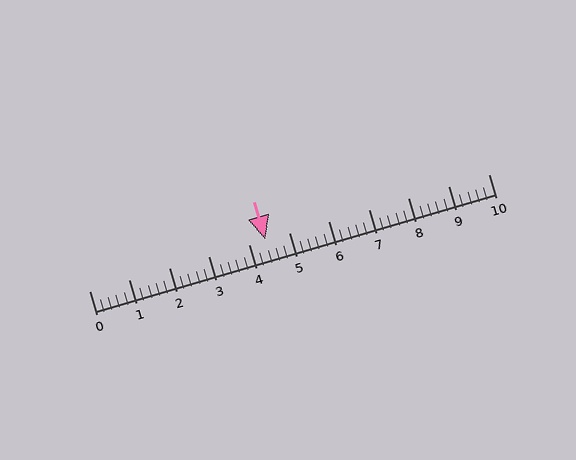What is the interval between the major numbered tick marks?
The major tick marks are spaced 1 units apart.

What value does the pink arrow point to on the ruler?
The pink arrow points to approximately 4.4.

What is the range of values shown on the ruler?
The ruler shows values from 0 to 10.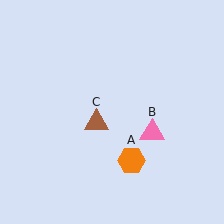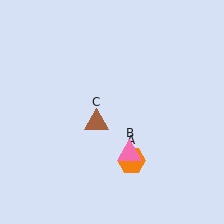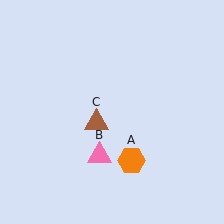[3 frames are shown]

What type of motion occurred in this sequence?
The pink triangle (object B) rotated clockwise around the center of the scene.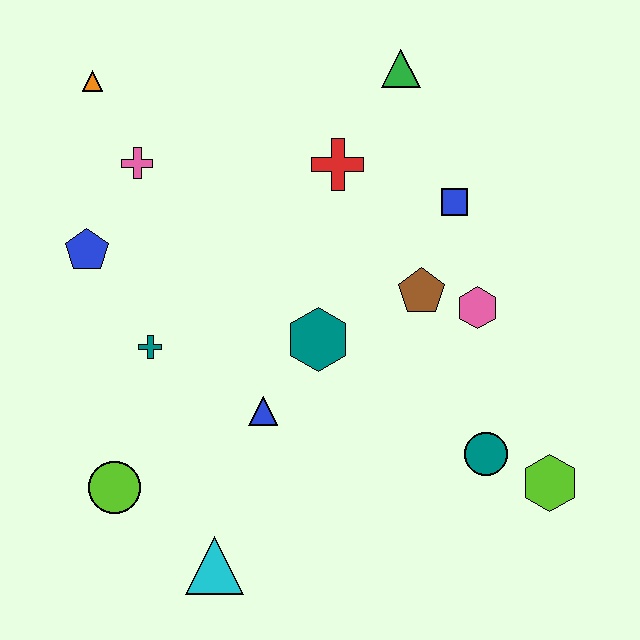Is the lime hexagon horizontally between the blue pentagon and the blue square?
No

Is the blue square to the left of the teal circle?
Yes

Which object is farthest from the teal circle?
The orange triangle is farthest from the teal circle.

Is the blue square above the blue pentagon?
Yes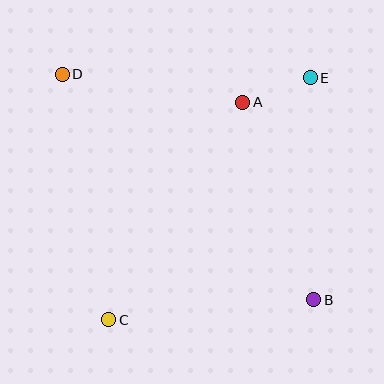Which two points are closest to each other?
Points A and E are closest to each other.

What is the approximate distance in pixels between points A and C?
The distance between A and C is approximately 255 pixels.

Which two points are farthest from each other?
Points B and D are farthest from each other.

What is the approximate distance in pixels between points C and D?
The distance between C and D is approximately 250 pixels.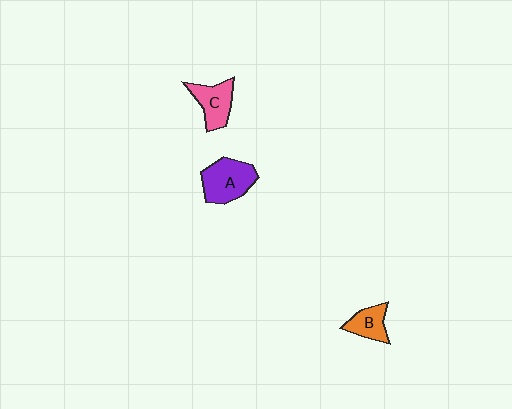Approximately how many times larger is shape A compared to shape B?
Approximately 1.7 times.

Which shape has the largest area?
Shape A (purple).